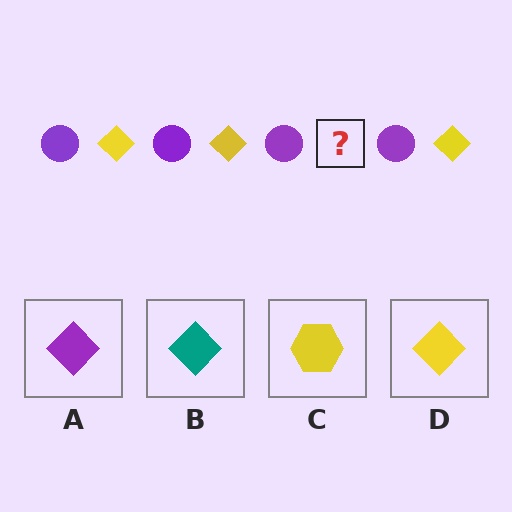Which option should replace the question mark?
Option D.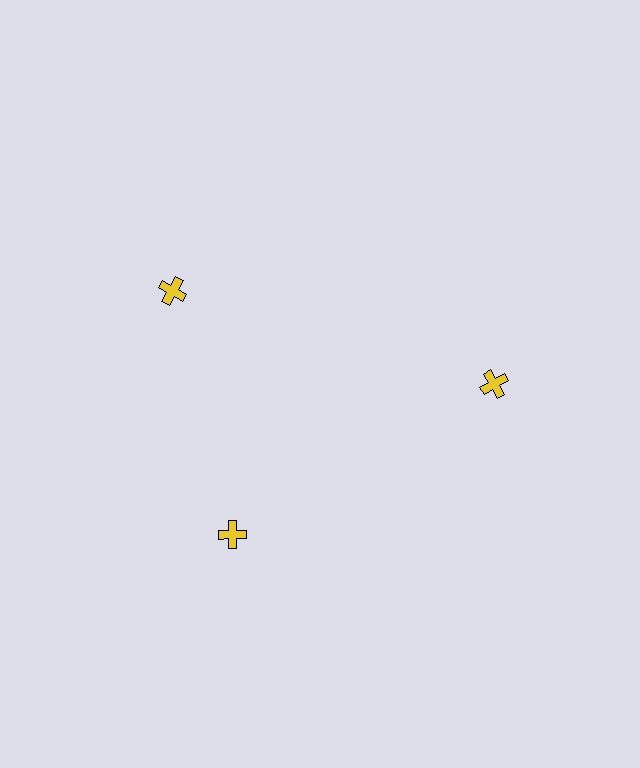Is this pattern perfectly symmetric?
No. The 3 yellow crosses are arranged in a ring, but one element near the 11 o'clock position is rotated out of alignment along the ring, breaking the 3-fold rotational symmetry.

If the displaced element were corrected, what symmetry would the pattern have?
It would have 3-fold rotational symmetry — the pattern would map onto itself every 120 degrees.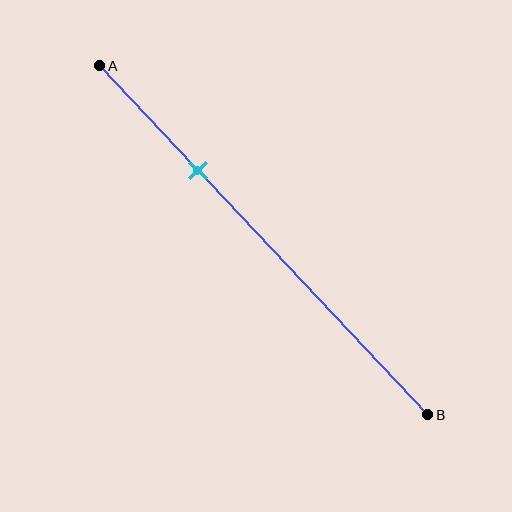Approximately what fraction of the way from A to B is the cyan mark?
The cyan mark is approximately 30% of the way from A to B.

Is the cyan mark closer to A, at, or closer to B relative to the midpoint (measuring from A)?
The cyan mark is closer to point A than the midpoint of segment AB.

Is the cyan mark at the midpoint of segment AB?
No, the mark is at about 30% from A, not at the 50% midpoint.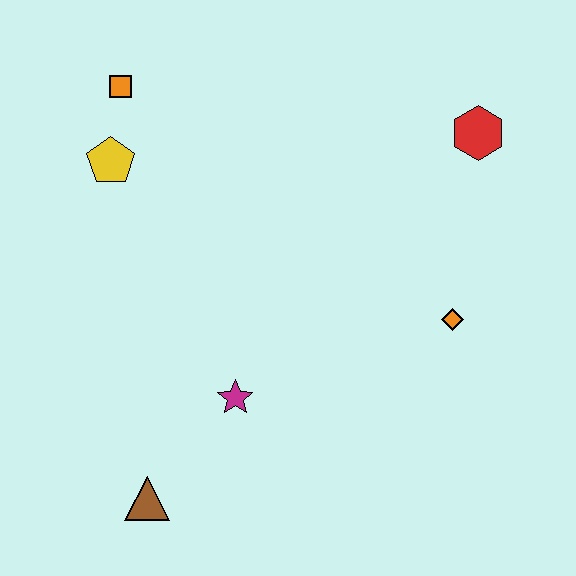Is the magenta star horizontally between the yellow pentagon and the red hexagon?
Yes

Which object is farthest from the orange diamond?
The orange square is farthest from the orange diamond.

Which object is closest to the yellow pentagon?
The orange square is closest to the yellow pentagon.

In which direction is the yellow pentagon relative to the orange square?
The yellow pentagon is below the orange square.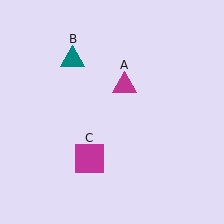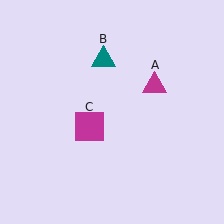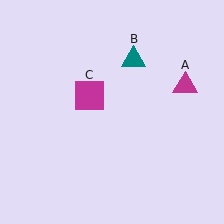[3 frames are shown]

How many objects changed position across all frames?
3 objects changed position: magenta triangle (object A), teal triangle (object B), magenta square (object C).